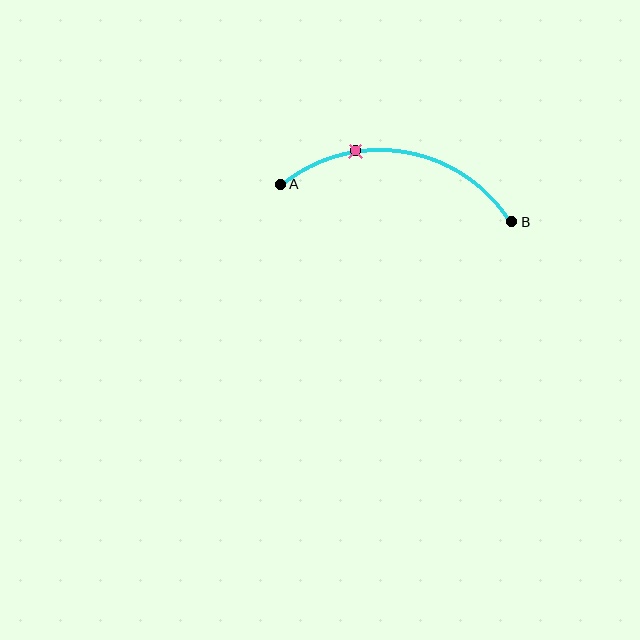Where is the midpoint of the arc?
The arc midpoint is the point on the curve farthest from the straight line joining A and B. It sits above that line.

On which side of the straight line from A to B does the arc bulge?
The arc bulges above the straight line connecting A and B.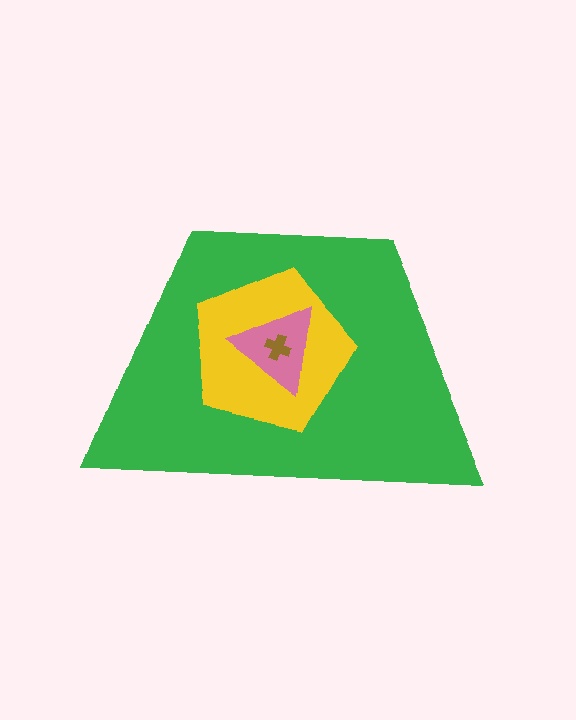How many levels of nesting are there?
4.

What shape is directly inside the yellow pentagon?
The pink triangle.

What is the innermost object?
The brown cross.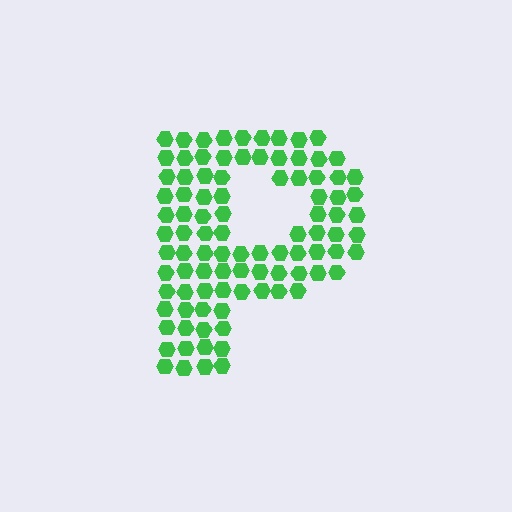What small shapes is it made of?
It is made of small hexagons.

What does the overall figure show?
The overall figure shows the letter P.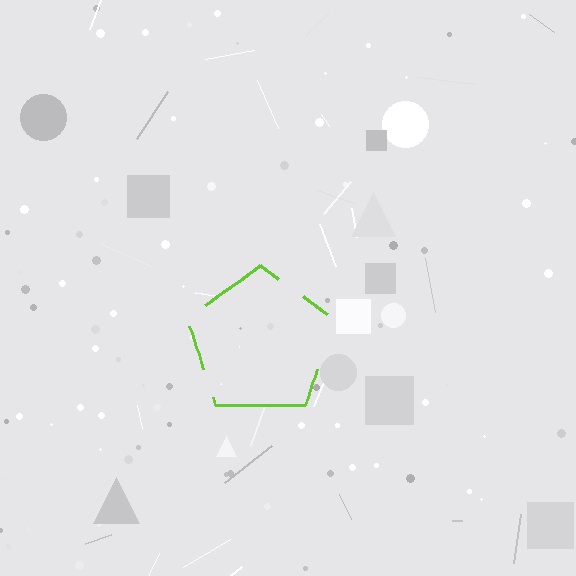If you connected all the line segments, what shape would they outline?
They would outline a pentagon.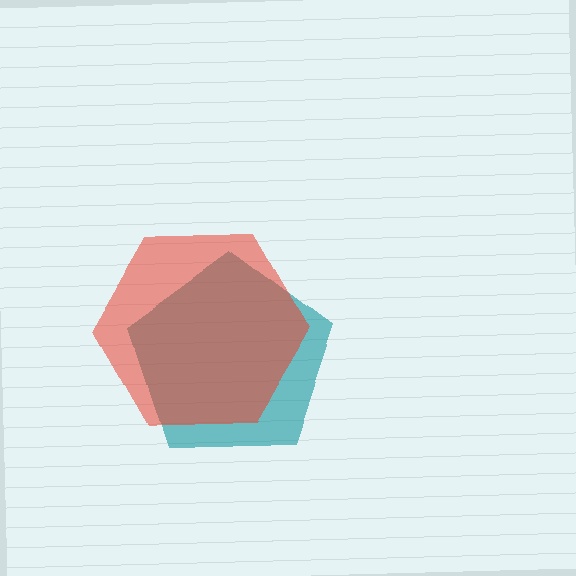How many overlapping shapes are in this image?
There are 2 overlapping shapes in the image.